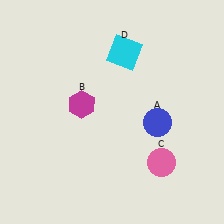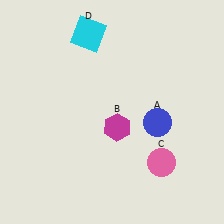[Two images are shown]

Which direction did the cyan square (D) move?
The cyan square (D) moved left.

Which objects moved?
The objects that moved are: the magenta hexagon (B), the cyan square (D).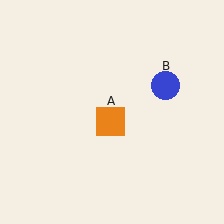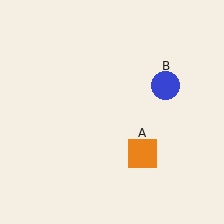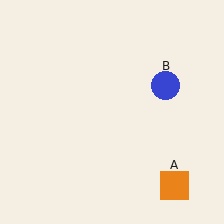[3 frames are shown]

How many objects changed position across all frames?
1 object changed position: orange square (object A).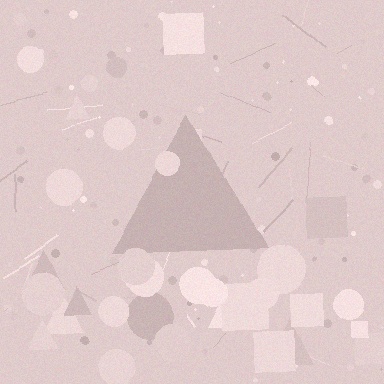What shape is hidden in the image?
A triangle is hidden in the image.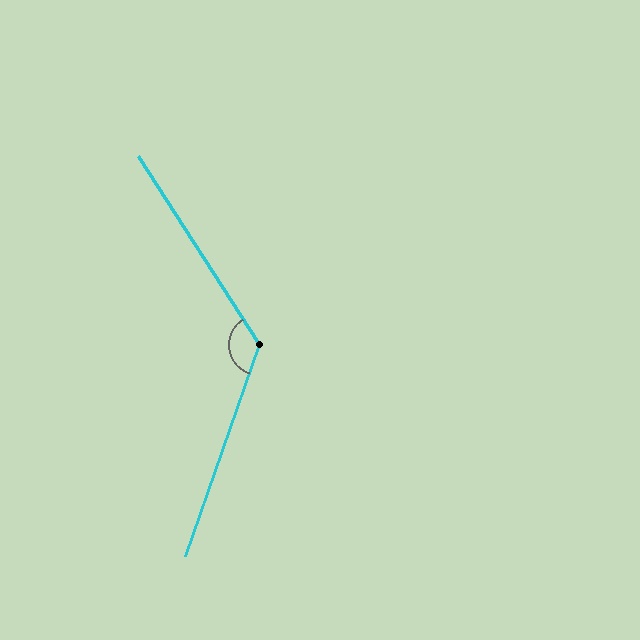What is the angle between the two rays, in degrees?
Approximately 128 degrees.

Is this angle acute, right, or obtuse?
It is obtuse.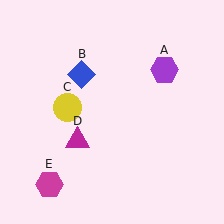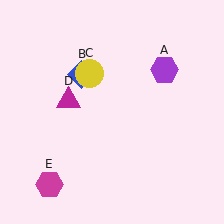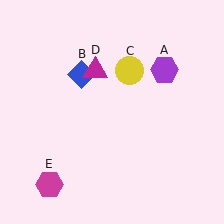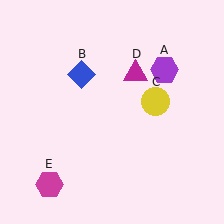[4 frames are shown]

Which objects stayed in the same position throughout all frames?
Purple hexagon (object A) and blue diamond (object B) and magenta hexagon (object E) remained stationary.